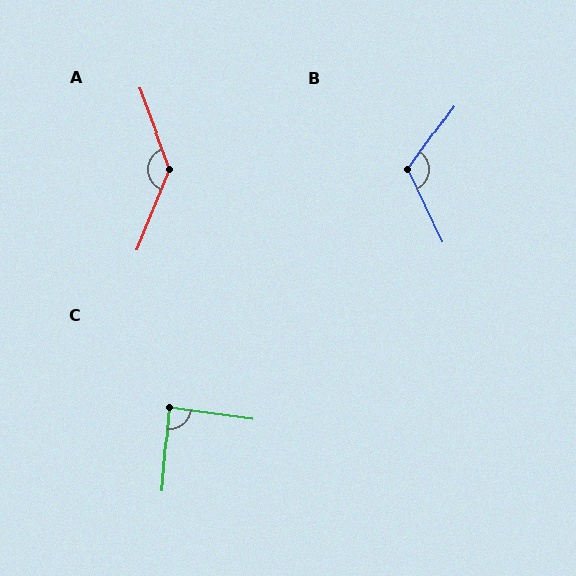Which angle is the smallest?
C, at approximately 87 degrees.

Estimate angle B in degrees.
Approximately 118 degrees.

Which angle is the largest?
A, at approximately 137 degrees.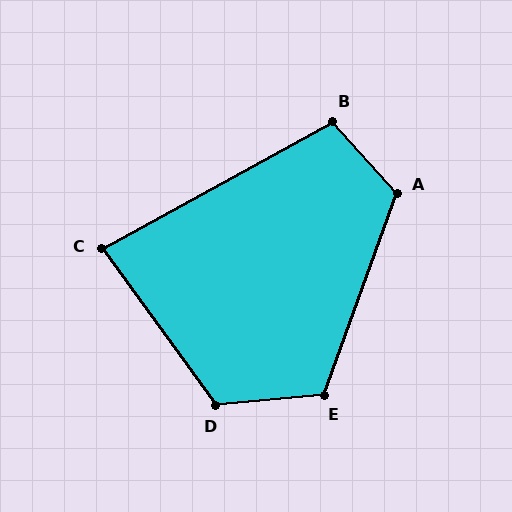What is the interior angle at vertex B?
Approximately 103 degrees (obtuse).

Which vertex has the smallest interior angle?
C, at approximately 83 degrees.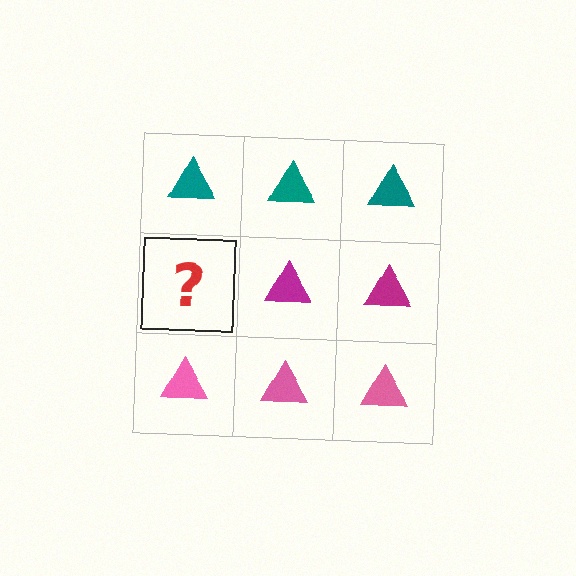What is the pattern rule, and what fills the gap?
The rule is that each row has a consistent color. The gap should be filled with a magenta triangle.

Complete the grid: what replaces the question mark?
The question mark should be replaced with a magenta triangle.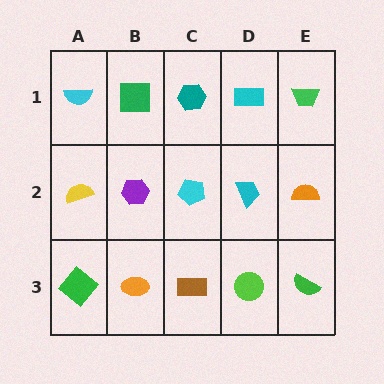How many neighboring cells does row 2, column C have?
4.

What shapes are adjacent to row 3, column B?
A purple hexagon (row 2, column B), a green diamond (row 3, column A), a brown rectangle (row 3, column C).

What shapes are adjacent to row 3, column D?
A cyan trapezoid (row 2, column D), a brown rectangle (row 3, column C), a green semicircle (row 3, column E).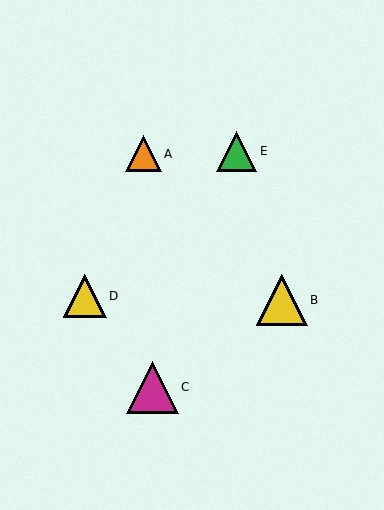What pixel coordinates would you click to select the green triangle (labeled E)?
Click at (237, 151) to select the green triangle E.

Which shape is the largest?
The magenta triangle (labeled C) is the largest.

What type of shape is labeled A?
Shape A is an orange triangle.